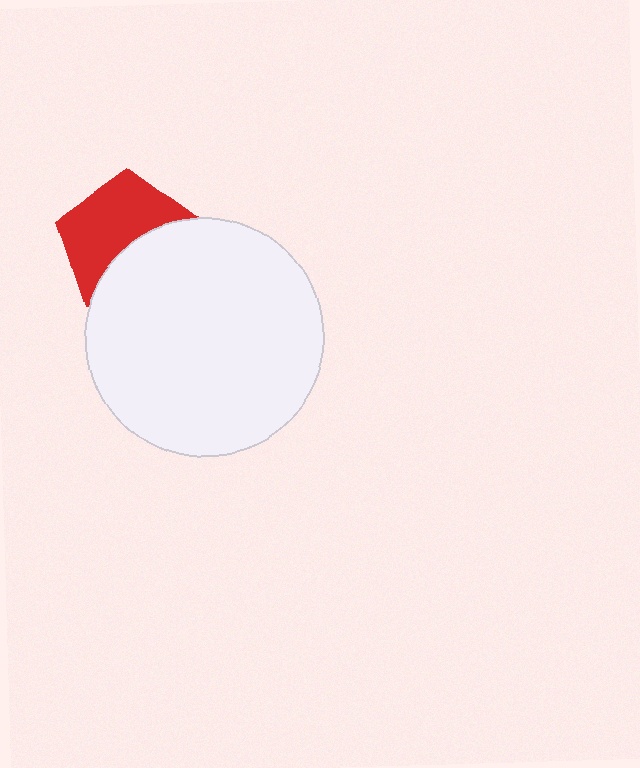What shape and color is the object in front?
The object in front is a white circle.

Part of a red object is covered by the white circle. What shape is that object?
It is a pentagon.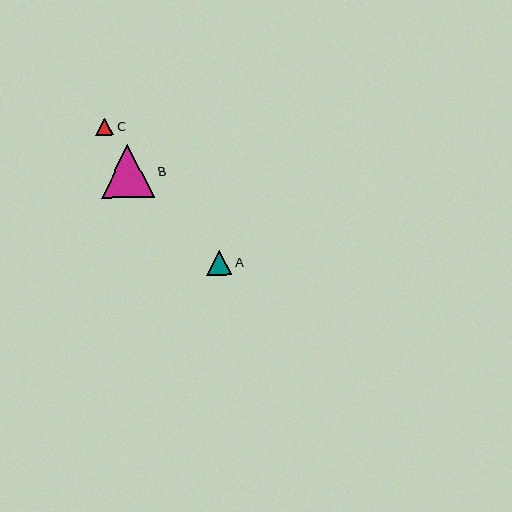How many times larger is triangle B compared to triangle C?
Triangle B is approximately 3.0 times the size of triangle C.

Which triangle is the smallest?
Triangle C is the smallest with a size of approximately 18 pixels.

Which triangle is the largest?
Triangle B is the largest with a size of approximately 53 pixels.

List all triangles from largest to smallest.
From largest to smallest: B, A, C.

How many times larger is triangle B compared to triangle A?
Triangle B is approximately 2.1 times the size of triangle A.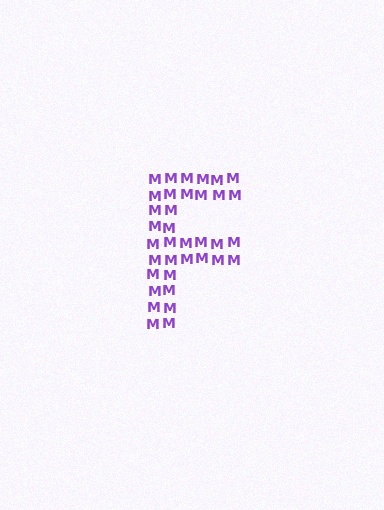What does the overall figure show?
The overall figure shows the letter F.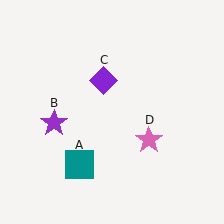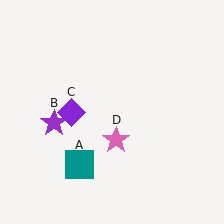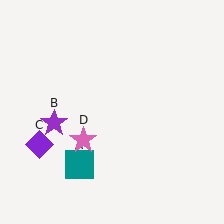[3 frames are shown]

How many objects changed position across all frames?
2 objects changed position: purple diamond (object C), pink star (object D).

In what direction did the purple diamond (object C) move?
The purple diamond (object C) moved down and to the left.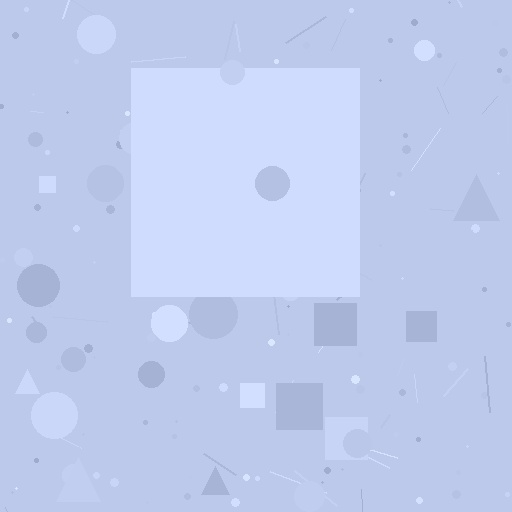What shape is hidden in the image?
A square is hidden in the image.